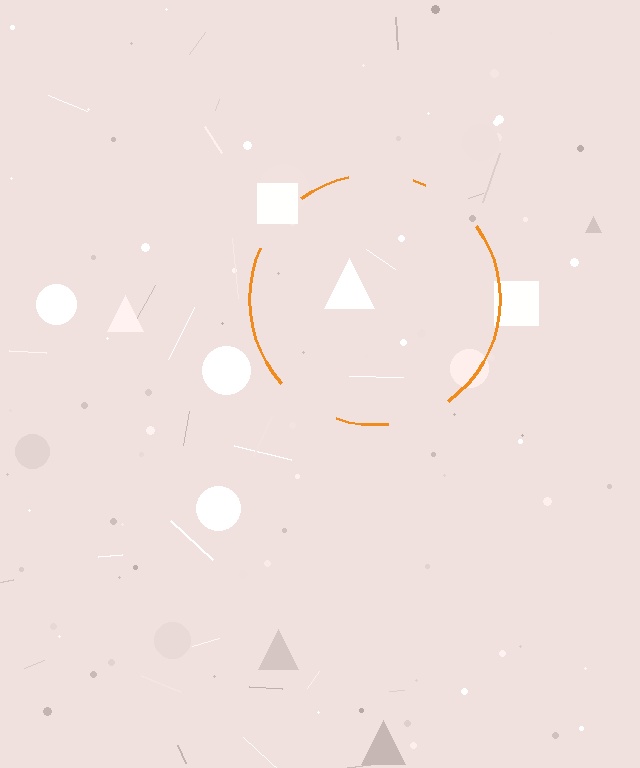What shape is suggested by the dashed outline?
The dashed outline suggests a circle.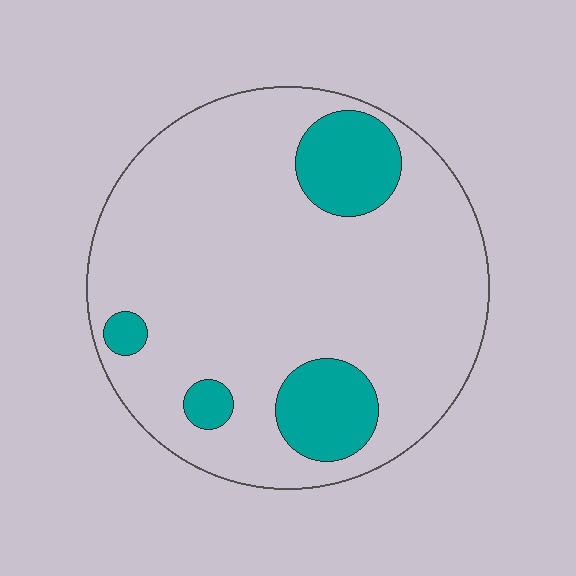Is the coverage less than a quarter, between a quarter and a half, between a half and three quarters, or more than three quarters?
Less than a quarter.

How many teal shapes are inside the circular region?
4.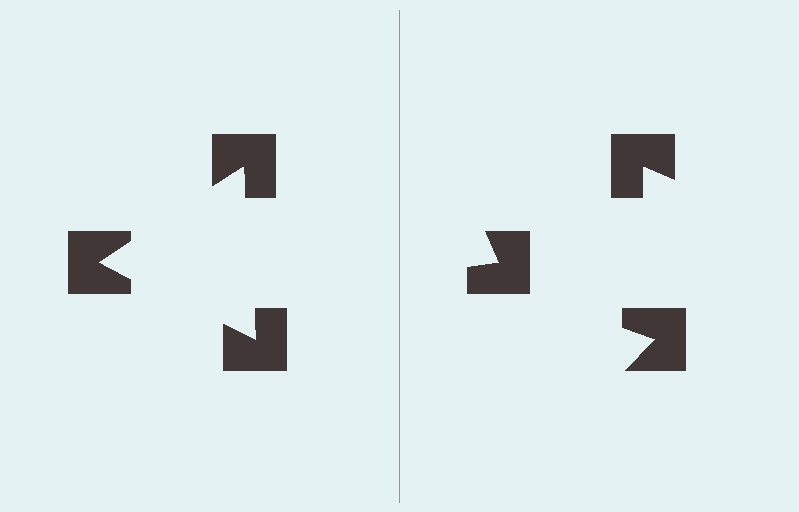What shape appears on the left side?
An illusory triangle.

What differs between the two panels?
The notched squares are positioned identically on both sides; only the wedge orientations differ. On the left they align to a triangle; on the right they are misaligned.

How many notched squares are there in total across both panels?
6 — 3 on each side.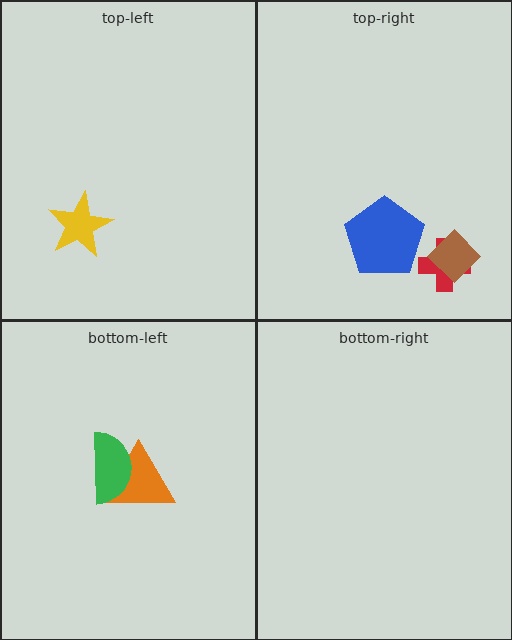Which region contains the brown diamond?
The top-right region.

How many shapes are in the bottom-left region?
2.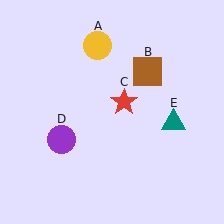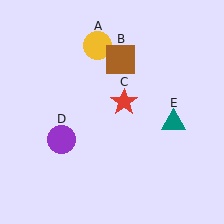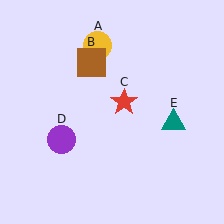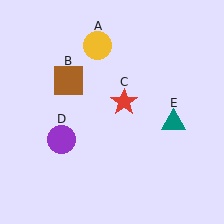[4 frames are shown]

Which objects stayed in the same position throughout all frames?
Yellow circle (object A) and red star (object C) and purple circle (object D) and teal triangle (object E) remained stationary.